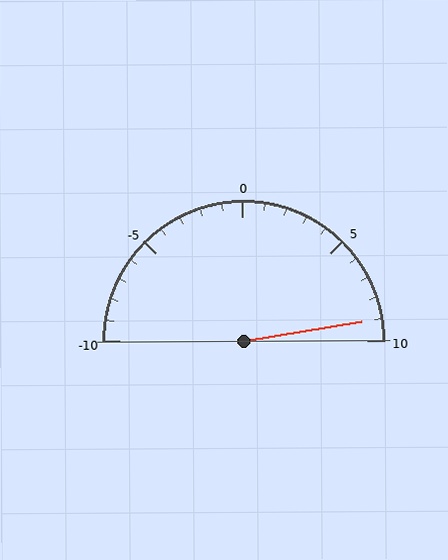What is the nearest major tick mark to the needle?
The nearest major tick mark is 10.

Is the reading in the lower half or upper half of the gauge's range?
The reading is in the upper half of the range (-10 to 10).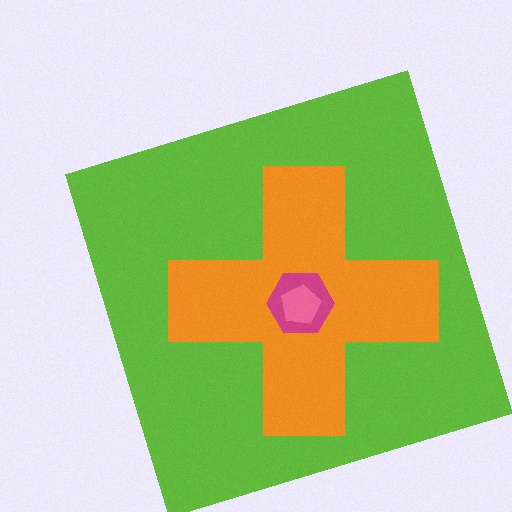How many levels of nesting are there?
4.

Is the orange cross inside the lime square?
Yes.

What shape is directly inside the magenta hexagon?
The pink pentagon.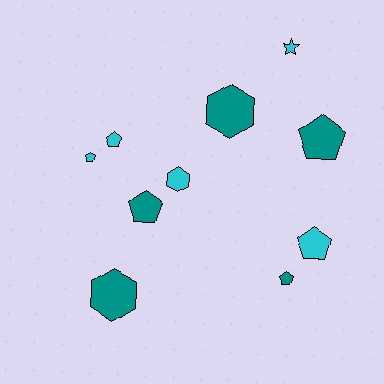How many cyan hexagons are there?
There is 1 cyan hexagon.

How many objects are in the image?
There are 10 objects.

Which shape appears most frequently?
Pentagon, with 6 objects.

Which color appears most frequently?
Cyan, with 5 objects.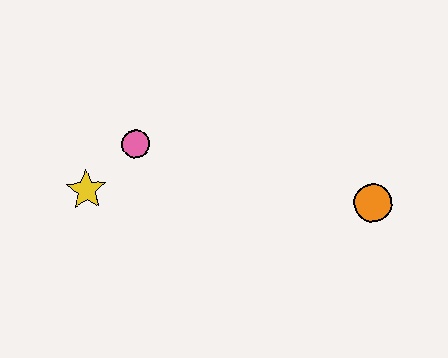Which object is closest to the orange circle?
The pink circle is closest to the orange circle.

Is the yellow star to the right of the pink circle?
No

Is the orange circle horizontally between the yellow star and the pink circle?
No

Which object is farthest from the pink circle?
The orange circle is farthest from the pink circle.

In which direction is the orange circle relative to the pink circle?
The orange circle is to the right of the pink circle.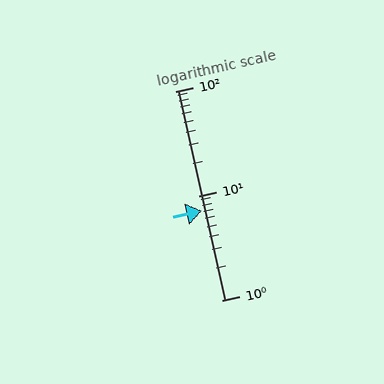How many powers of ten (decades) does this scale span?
The scale spans 2 decades, from 1 to 100.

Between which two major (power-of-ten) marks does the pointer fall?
The pointer is between 1 and 10.